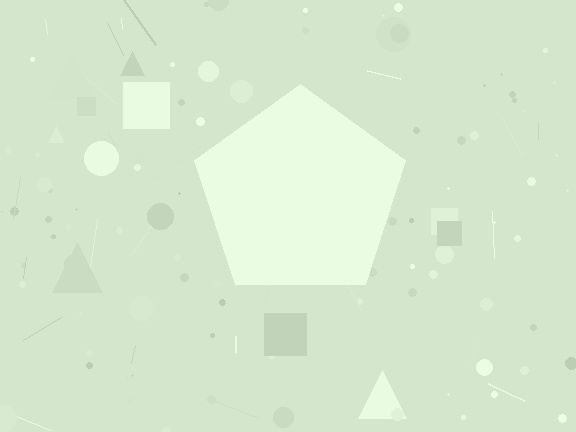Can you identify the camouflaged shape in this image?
The camouflaged shape is a pentagon.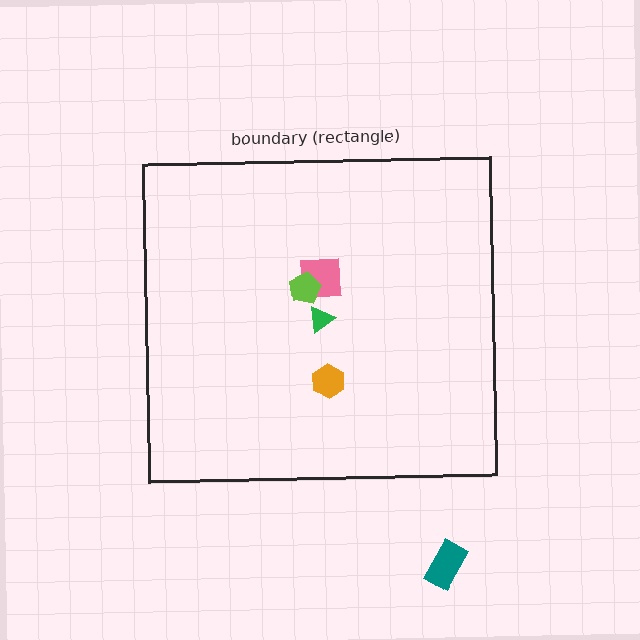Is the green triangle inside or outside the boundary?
Inside.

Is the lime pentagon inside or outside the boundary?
Inside.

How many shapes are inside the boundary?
4 inside, 1 outside.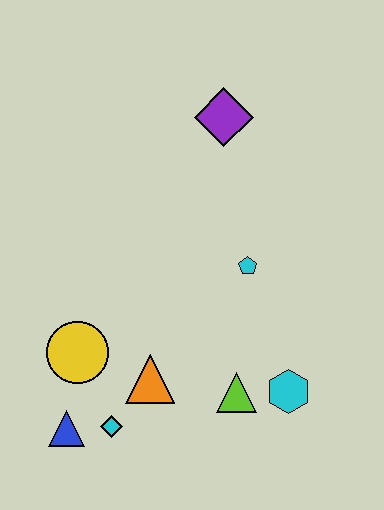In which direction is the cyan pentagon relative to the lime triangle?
The cyan pentagon is above the lime triangle.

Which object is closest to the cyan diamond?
The blue triangle is closest to the cyan diamond.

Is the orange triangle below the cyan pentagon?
Yes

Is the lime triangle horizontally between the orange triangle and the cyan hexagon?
Yes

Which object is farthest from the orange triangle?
The purple diamond is farthest from the orange triangle.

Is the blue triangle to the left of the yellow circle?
Yes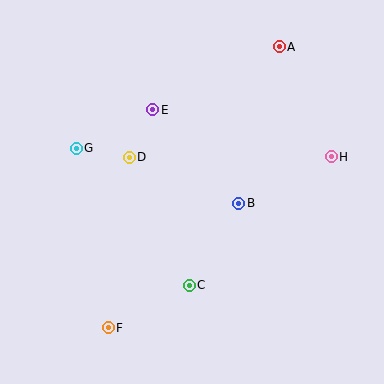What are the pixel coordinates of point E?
Point E is at (152, 110).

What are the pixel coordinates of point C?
Point C is at (189, 285).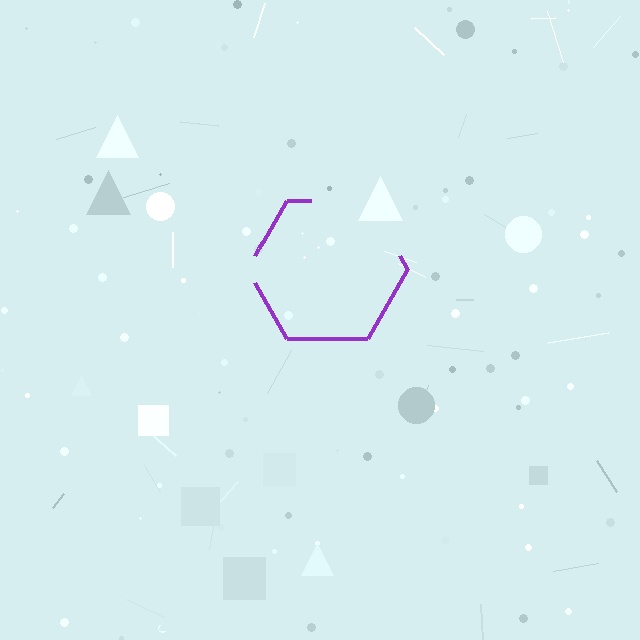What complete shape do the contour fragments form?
The contour fragments form a hexagon.